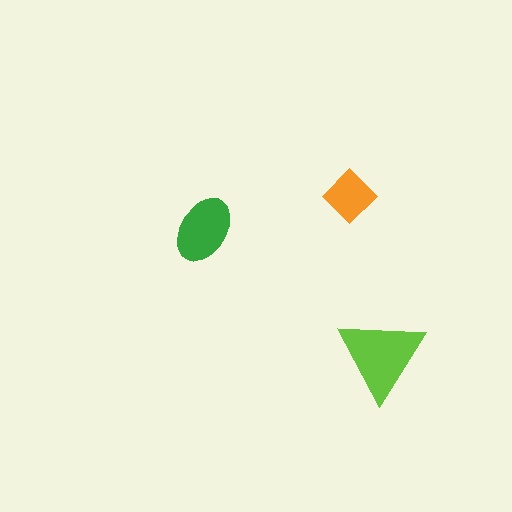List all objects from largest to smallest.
The lime triangle, the green ellipse, the orange diamond.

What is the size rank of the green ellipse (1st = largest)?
2nd.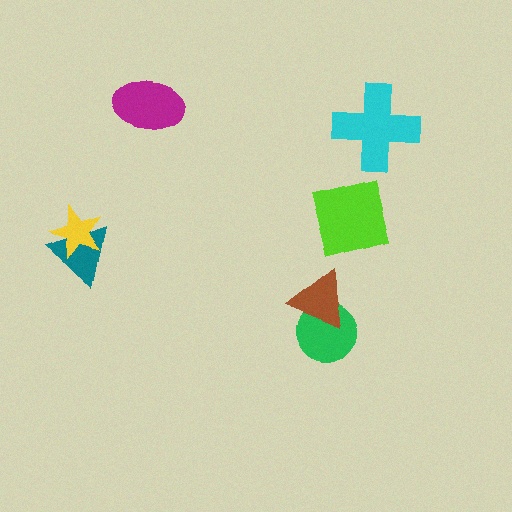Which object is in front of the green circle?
The brown triangle is in front of the green circle.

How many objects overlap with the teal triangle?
1 object overlaps with the teal triangle.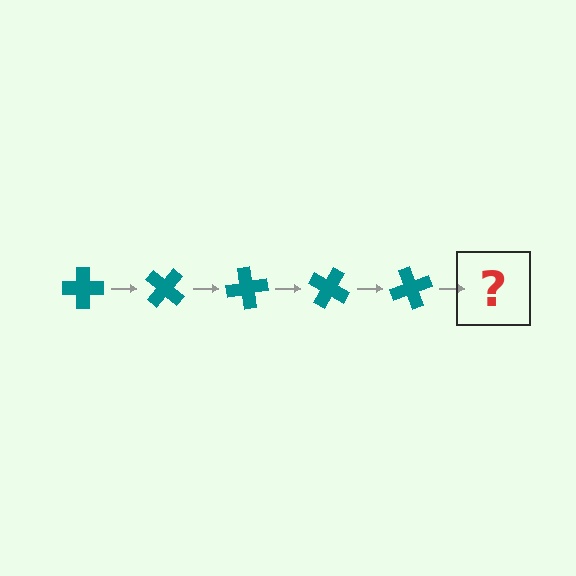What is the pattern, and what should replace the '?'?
The pattern is that the cross rotates 40 degrees each step. The '?' should be a teal cross rotated 200 degrees.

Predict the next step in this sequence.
The next step is a teal cross rotated 200 degrees.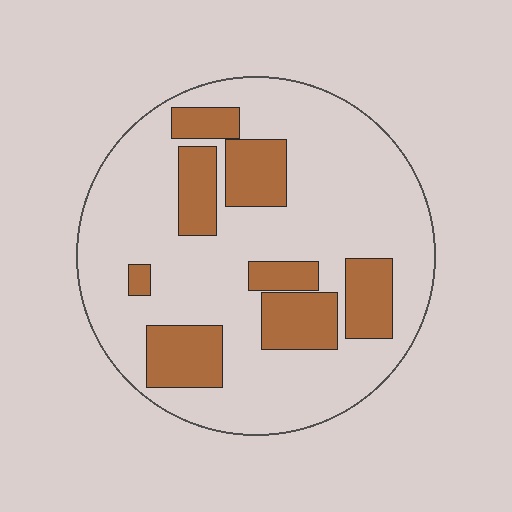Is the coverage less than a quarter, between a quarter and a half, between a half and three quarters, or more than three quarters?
Between a quarter and a half.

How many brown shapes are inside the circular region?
8.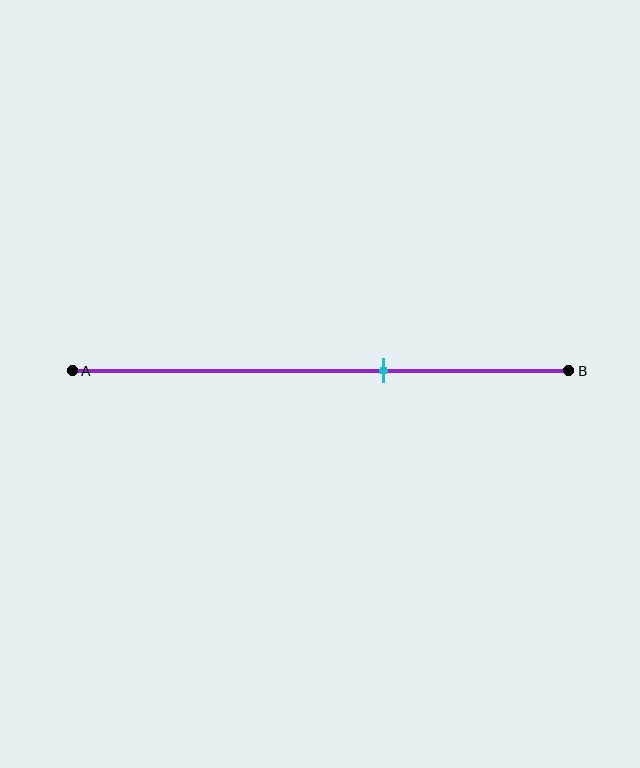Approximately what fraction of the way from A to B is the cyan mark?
The cyan mark is approximately 65% of the way from A to B.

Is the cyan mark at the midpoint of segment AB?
No, the mark is at about 65% from A, not at the 50% midpoint.